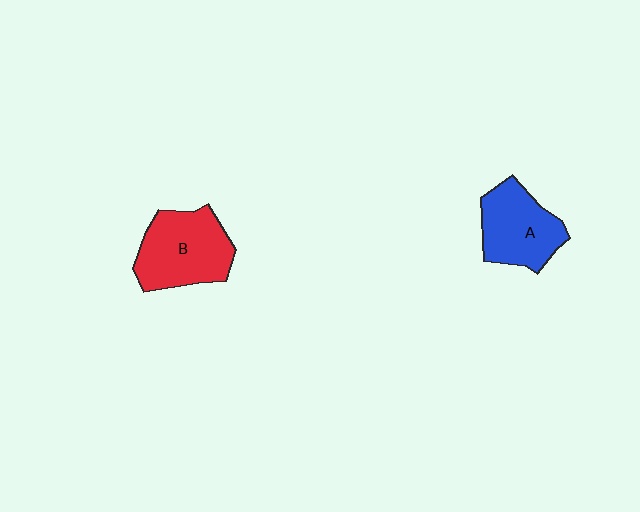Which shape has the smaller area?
Shape A (blue).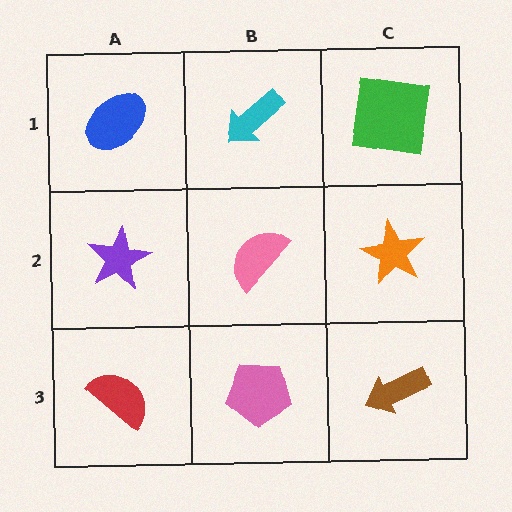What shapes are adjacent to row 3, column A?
A purple star (row 2, column A), a pink pentagon (row 3, column B).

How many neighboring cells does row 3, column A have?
2.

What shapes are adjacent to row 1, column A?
A purple star (row 2, column A), a cyan arrow (row 1, column B).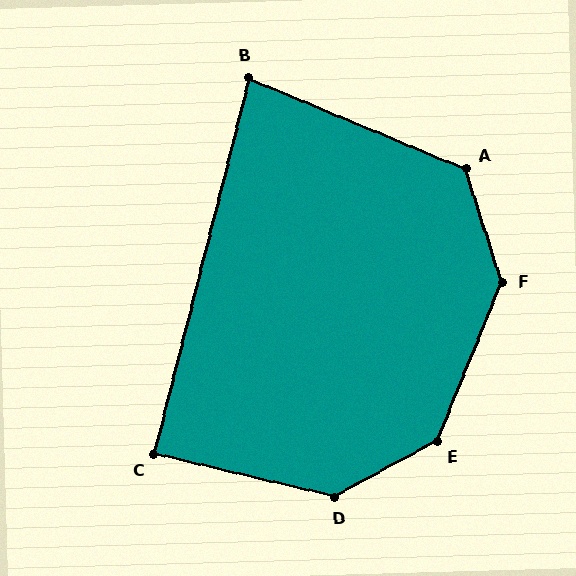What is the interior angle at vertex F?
Approximately 140 degrees (obtuse).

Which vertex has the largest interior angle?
E, at approximately 140 degrees.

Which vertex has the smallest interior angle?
B, at approximately 82 degrees.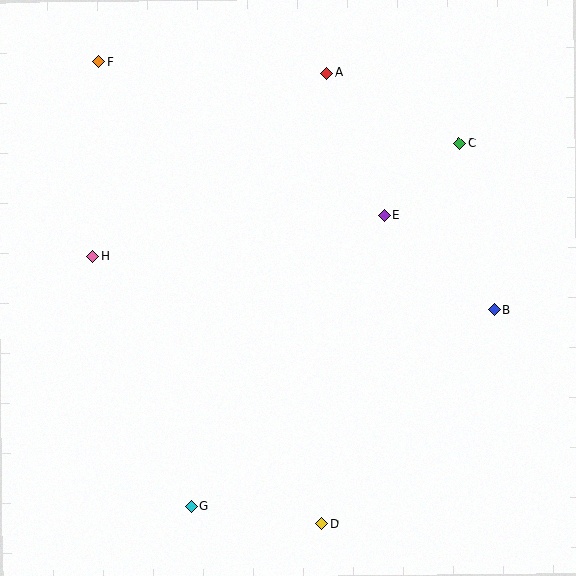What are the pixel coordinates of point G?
Point G is at (192, 506).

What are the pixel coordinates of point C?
Point C is at (459, 143).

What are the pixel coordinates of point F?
Point F is at (98, 62).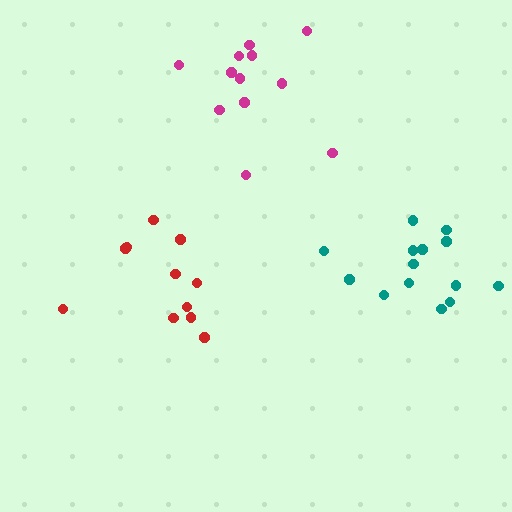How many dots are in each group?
Group 1: 14 dots, Group 2: 11 dots, Group 3: 12 dots (37 total).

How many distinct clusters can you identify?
There are 3 distinct clusters.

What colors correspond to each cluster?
The clusters are colored: teal, red, magenta.